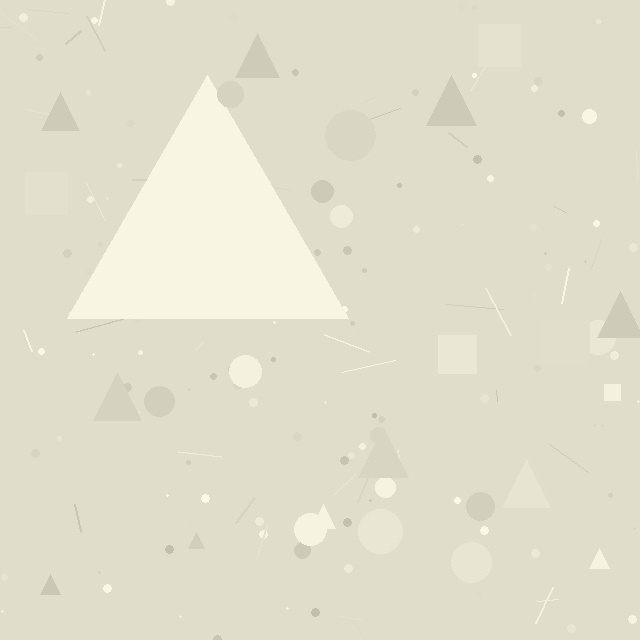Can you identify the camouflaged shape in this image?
The camouflaged shape is a triangle.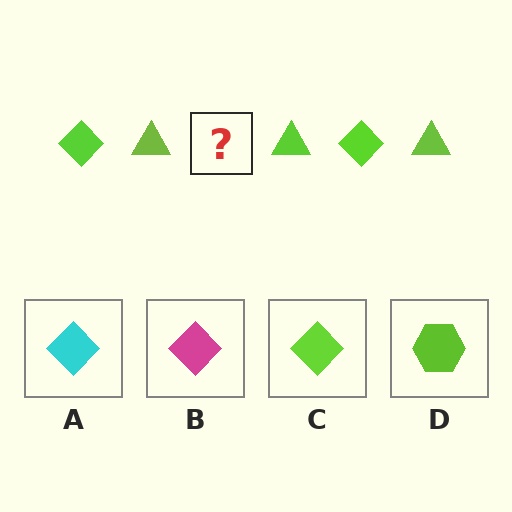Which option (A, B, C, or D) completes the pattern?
C.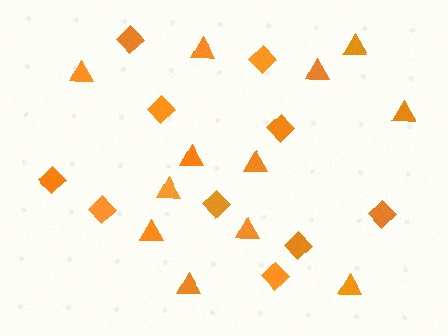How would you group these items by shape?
There are 2 groups: one group of triangles (12) and one group of diamonds (10).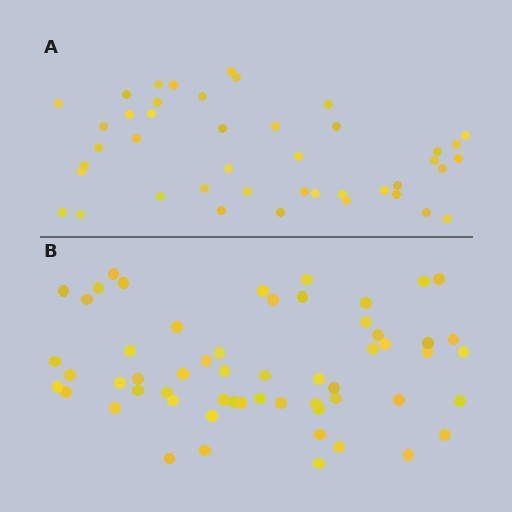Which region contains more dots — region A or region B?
Region B (the bottom region) has more dots.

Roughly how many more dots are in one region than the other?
Region B has approximately 15 more dots than region A.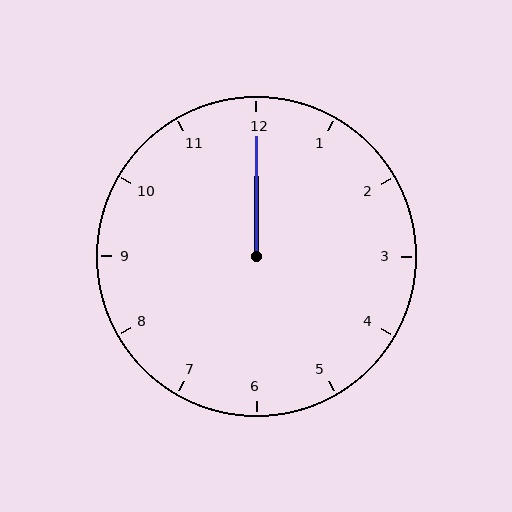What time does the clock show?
12:00.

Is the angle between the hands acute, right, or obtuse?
It is acute.